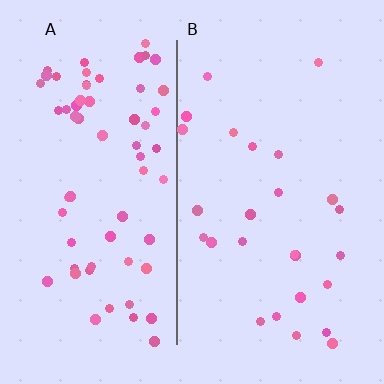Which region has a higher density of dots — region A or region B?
A (the left).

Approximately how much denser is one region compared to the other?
Approximately 2.5× — region A over region B.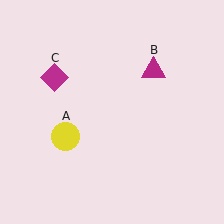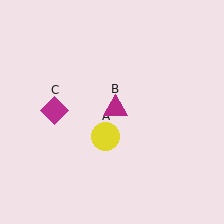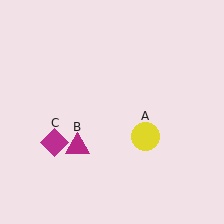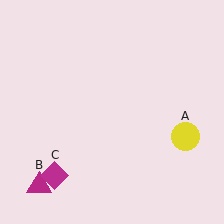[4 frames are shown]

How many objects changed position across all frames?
3 objects changed position: yellow circle (object A), magenta triangle (object B), magenta diamond (object C).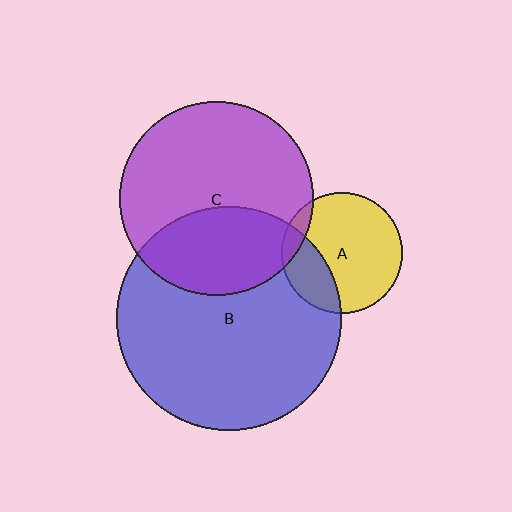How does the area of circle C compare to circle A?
Approximately 2.6 times.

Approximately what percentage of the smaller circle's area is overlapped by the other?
Approximately 25%.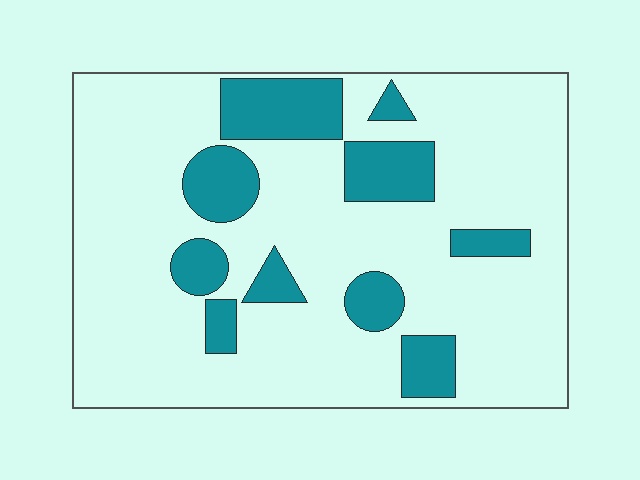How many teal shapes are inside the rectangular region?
10.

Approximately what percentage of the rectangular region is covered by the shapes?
Approximately 20%.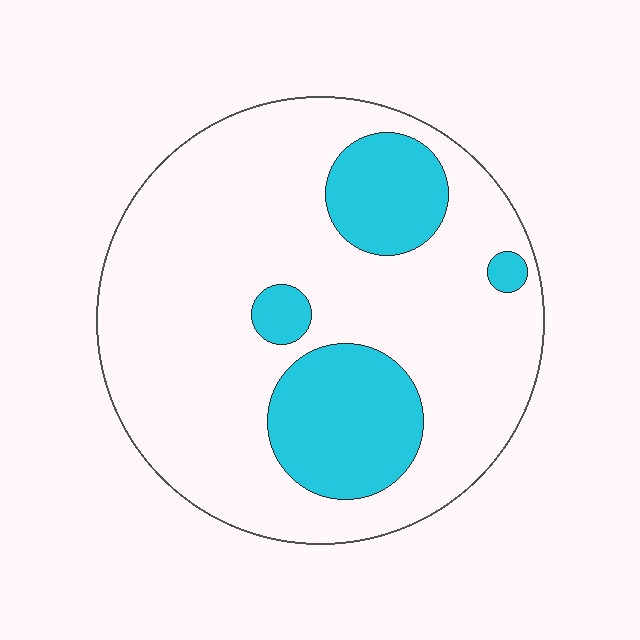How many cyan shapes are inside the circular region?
4.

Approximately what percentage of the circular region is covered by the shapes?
Approximately 25%.